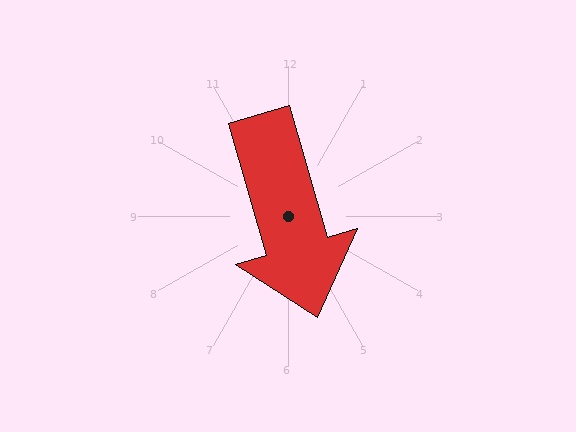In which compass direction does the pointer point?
South.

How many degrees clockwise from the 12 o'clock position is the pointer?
Approximately 164 degrees.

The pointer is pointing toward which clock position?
Roughly 5 o'clock.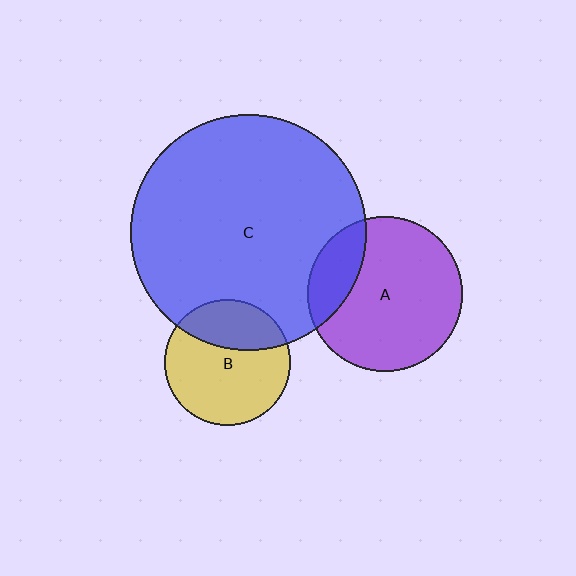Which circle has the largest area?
Circle C (blue).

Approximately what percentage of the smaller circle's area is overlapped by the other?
Approximately 30%.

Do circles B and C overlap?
Yes.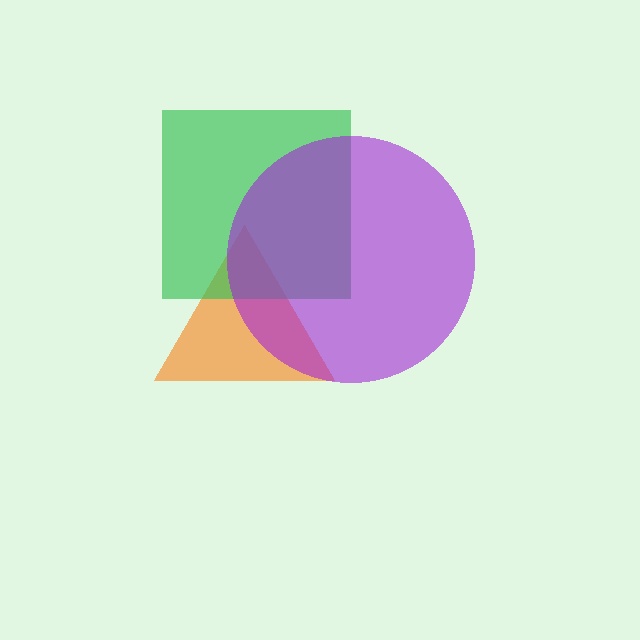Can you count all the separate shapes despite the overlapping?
Yes, there are 3 separate shapes.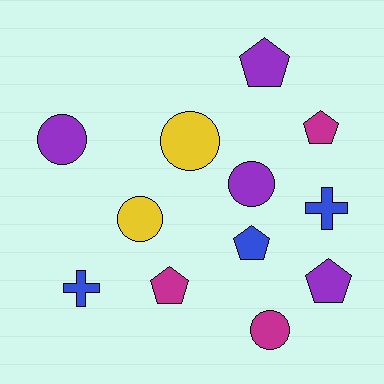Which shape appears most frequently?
Circle, with 5 objects.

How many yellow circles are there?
There are 2 yellow circles.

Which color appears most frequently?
Purple, with 4 objects.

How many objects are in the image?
There are 12 objects.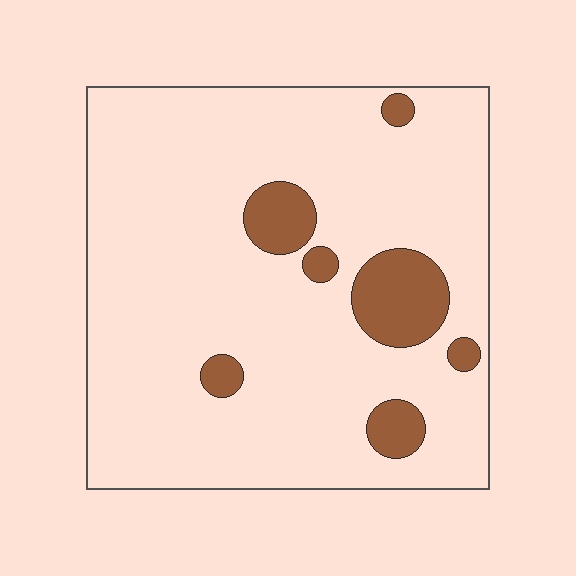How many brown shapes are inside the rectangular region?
7.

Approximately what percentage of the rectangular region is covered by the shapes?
Approximately 10%.